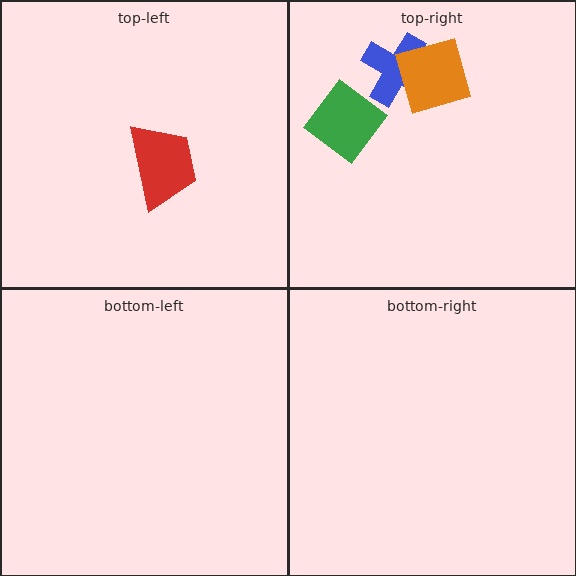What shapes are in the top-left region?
The red trapezoid.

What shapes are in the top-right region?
The blue cross, the orange square, the green diamond.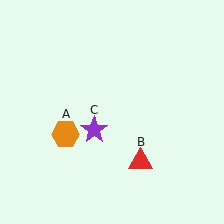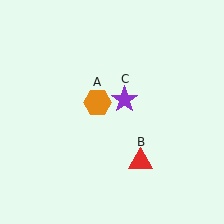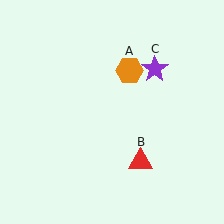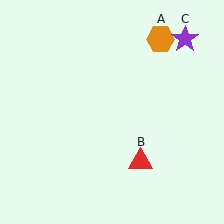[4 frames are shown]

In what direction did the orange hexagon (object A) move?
The orange hexagon (object A) moved up and to the right.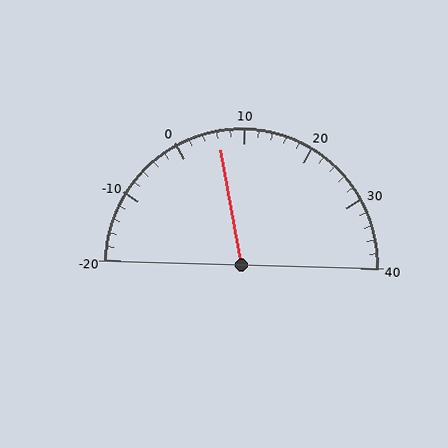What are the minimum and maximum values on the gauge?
The gauge ranges from -20 to 40.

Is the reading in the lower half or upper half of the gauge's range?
The reading is in the lower half of the range (-20 to 40).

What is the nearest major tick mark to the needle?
The nearest major tick mark is 10.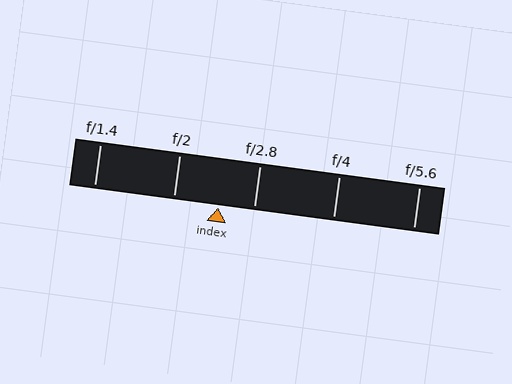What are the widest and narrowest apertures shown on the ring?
The widest aperture shown is f/1.4 and the narrowest is f/5.6.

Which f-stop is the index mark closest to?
The index mark is closest to f/2.8.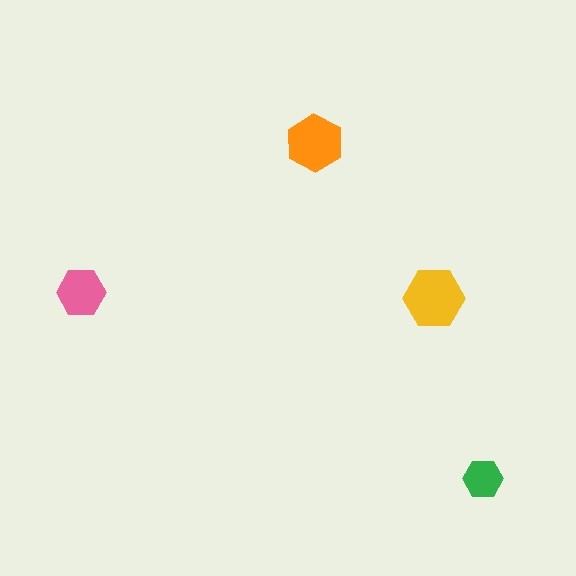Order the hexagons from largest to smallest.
the yellow one, the orange one, the pink one, the green one.